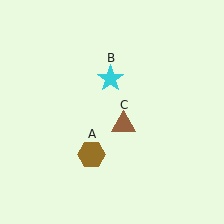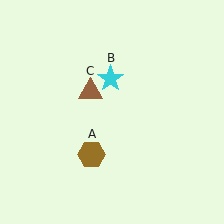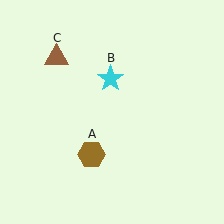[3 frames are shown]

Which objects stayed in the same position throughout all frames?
Brown hexagon (object A) and cyan star (object B) remained stationary.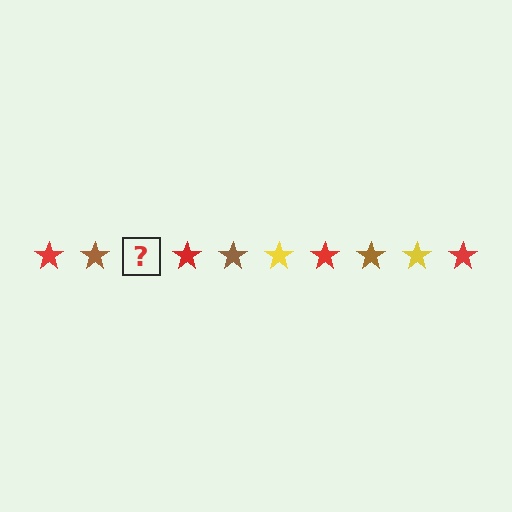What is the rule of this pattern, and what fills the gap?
The rule is that the pattern cycles through red, brown, yellow stars. The gap should be filled with a yellow star.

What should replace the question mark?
The question mark should be replaced with a yellow star.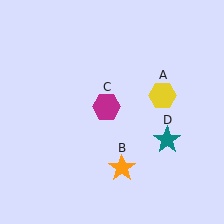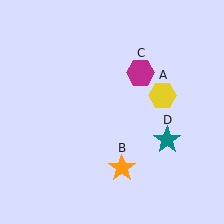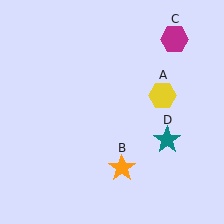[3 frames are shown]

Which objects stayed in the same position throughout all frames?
Yellow hexagon (object A) and orange star (object B) and teal star (object D) remained stationary.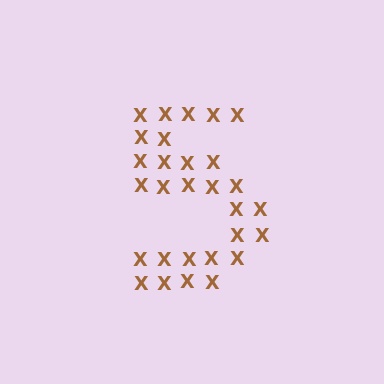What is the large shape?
The large shape is the digit 5.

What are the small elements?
The small elements are letter X's.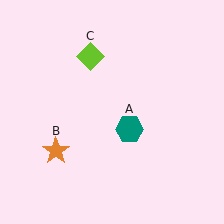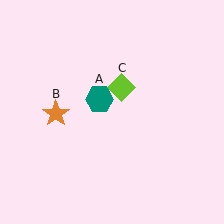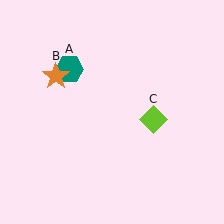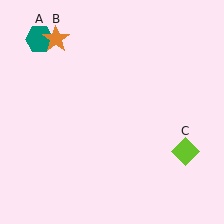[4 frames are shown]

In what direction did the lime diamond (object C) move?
The lime diamond (object C) moved down and to the right.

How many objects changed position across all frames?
3 objects changed position: teal hexagon (object A), orange star (object B), lime diamond (object C).